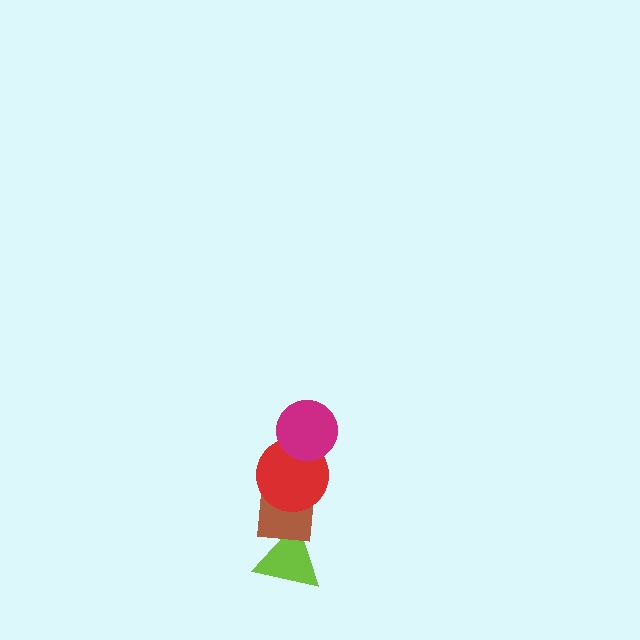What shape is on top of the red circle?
The magenta circle is on top of the red circle.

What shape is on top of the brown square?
The red circle is on top of the brown square.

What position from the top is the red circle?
The red circle is 2nd from the top.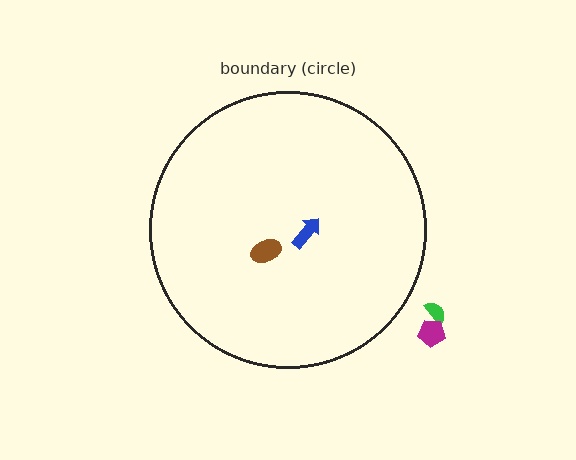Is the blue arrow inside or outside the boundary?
Inside.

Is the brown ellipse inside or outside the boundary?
Inside.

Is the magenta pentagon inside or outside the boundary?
Outside.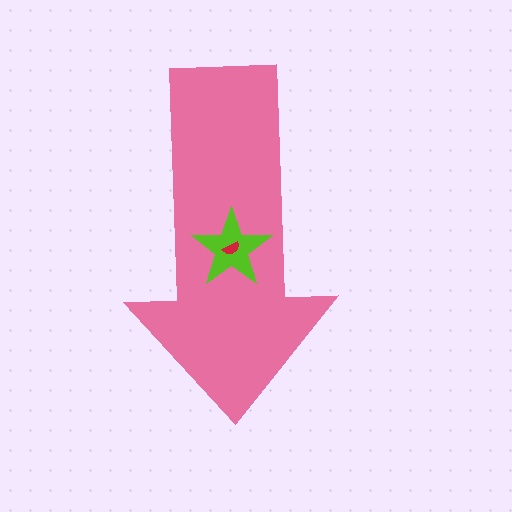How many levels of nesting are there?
3.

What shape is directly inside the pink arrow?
The lime star.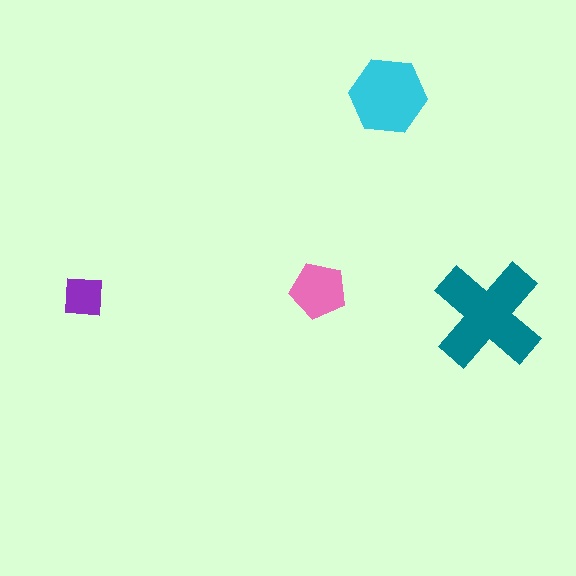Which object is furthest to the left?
The purple square is leftmost.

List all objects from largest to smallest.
The teal cross, the cyan hexagon, the pink pentagon, the purple square.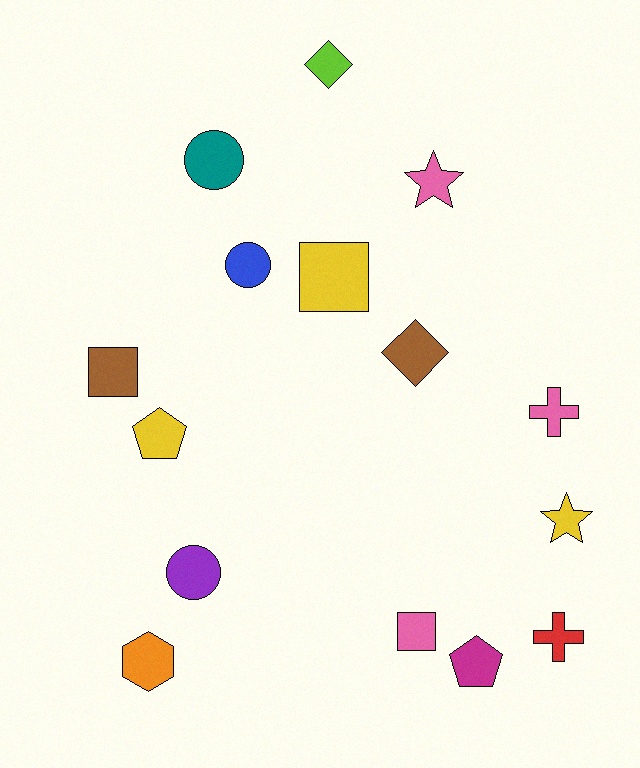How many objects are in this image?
There are 15 objects.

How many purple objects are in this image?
There is 1 purple object.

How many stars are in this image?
There are 2 stars.